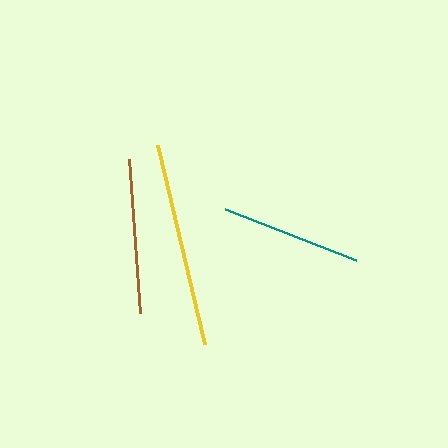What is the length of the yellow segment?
The yellow segment is approximately 205 pixels long.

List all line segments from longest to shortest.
From longest to shortest: yellow, brown, teal.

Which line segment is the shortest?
The teal line is the shortest at approximately 140 pixels.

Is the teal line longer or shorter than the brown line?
The brown line is longer than the teal line.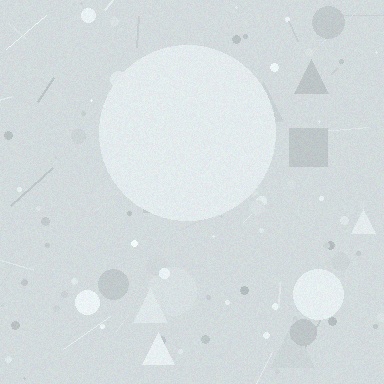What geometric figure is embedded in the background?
A circle is embedded in the background.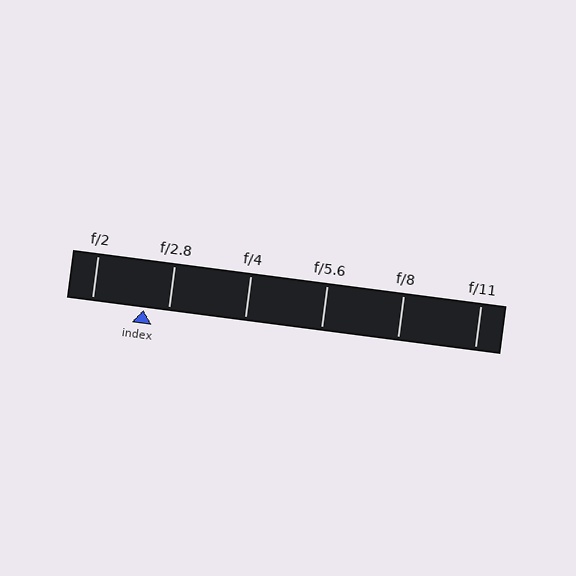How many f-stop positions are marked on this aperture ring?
There are 6 f-stop positions marked.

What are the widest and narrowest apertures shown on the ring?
The widest aperture shown is f/2 and the narrowest is f/11.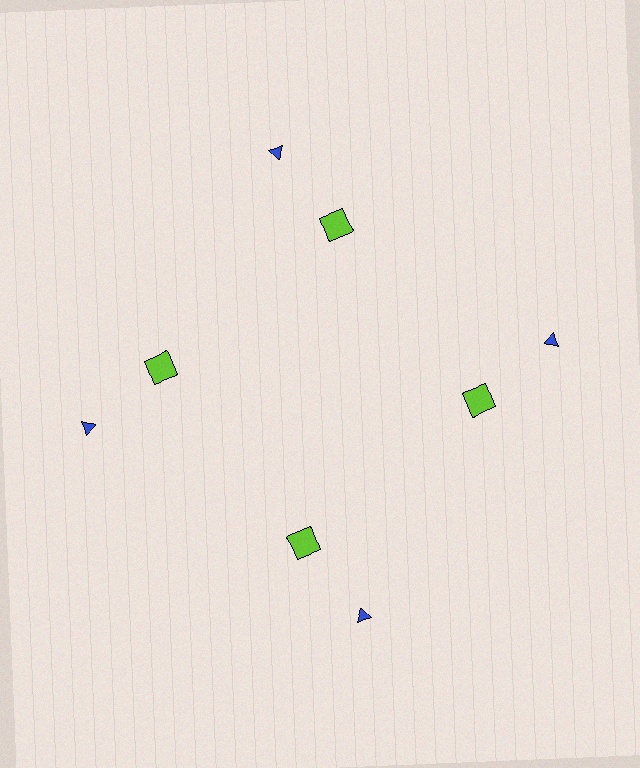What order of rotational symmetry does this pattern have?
This pattern has 4-fold rotational symmetry.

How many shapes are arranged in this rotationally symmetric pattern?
There are 8 shapes, arranged in 4 groups of 2.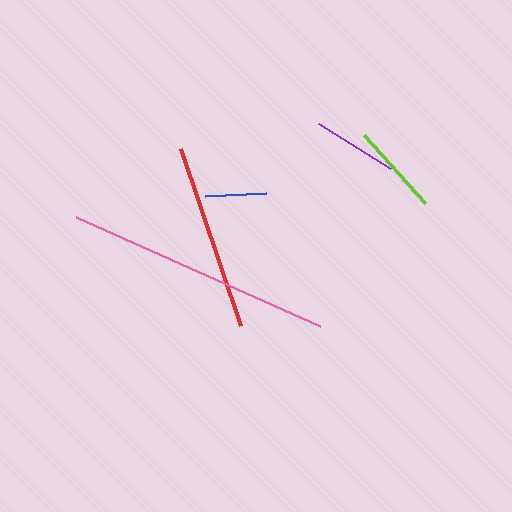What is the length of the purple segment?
The purple segment is approximately 85 pixels long.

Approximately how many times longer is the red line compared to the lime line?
The red line is approximately 2.0 times the length of the lime line.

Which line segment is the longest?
The pink line is the longest at approximately 268 pixels.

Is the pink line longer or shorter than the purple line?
The pink line is longer than the purple line.